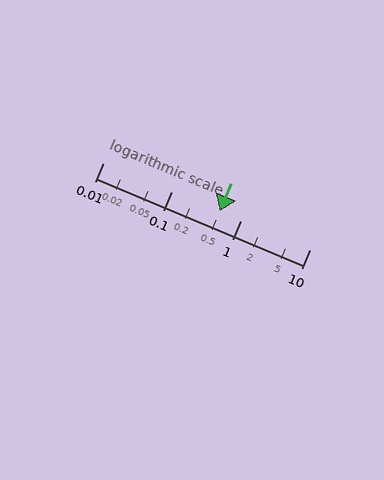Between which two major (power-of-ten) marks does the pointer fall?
The pointer is between 0.1 and 1.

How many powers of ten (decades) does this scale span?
The scale spans 3 decades, from 0.01 to 10.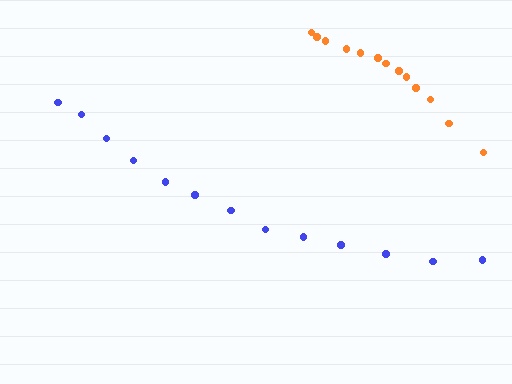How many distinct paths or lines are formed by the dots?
There are 2 distinct paths.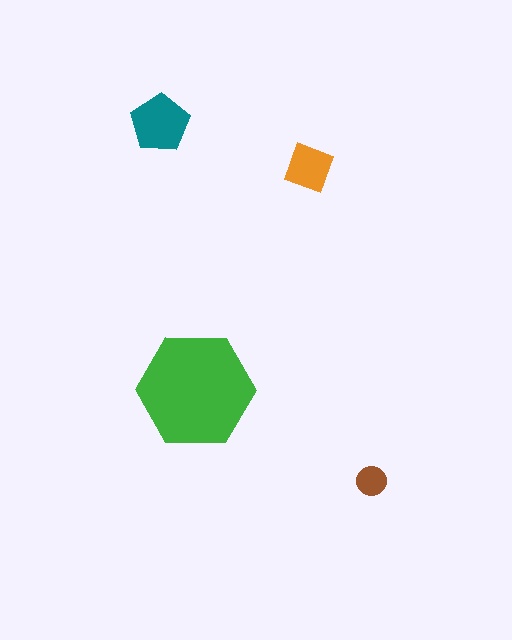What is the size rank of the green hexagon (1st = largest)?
1st.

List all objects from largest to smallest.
The green hexagon, the teal pentagon, the orange diamond, the brown circle.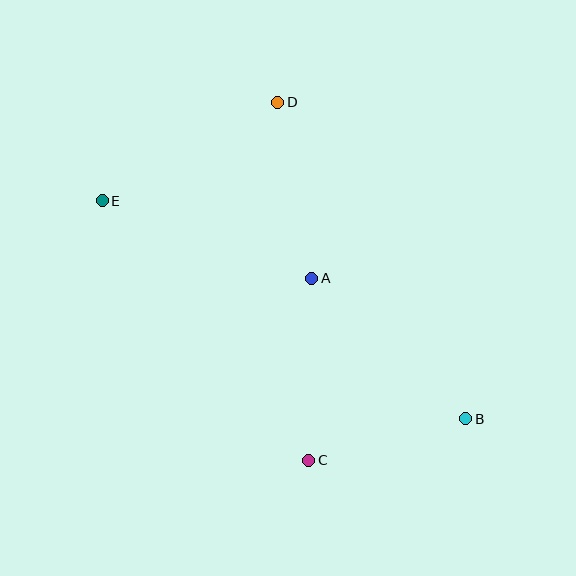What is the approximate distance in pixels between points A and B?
The distance between A and B is approximately 208 pixels.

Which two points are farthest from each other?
Points B and E are farthest from each other.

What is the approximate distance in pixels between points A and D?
The distance between A and D is approximately 179 pixels.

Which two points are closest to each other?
Points B and C are closest to each other.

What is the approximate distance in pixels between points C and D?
The distance between C and D is approximately 360 pixels.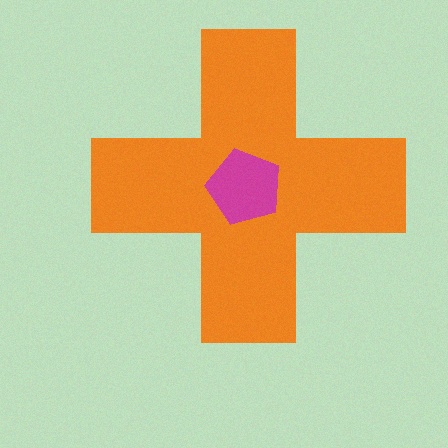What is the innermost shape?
The magenta pentagon.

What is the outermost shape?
The orange cross.